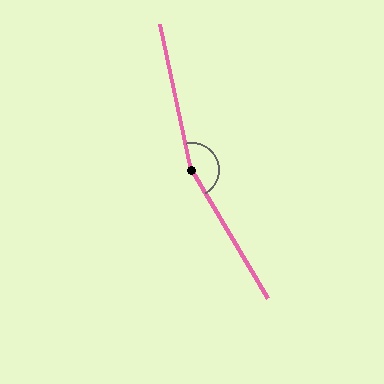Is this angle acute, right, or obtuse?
It is obtuse.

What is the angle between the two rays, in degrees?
Approximately 162 degrees.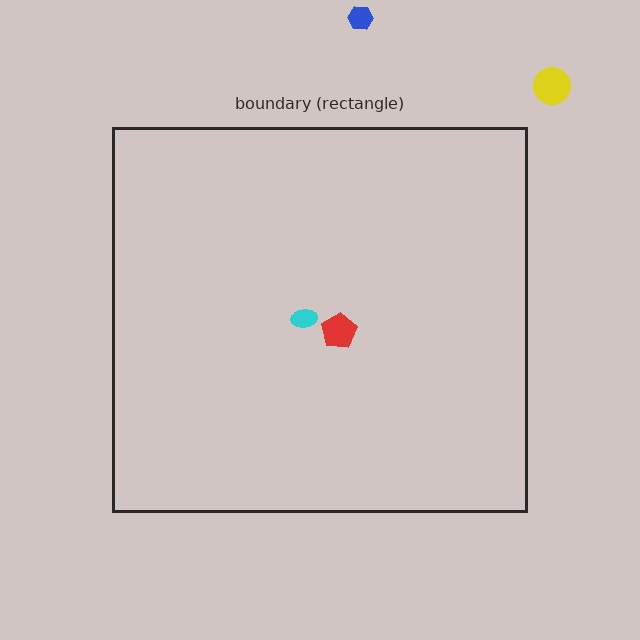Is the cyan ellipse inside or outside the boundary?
Inside.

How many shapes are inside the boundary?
2 inside, 2 outside.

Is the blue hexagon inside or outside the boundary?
Outside.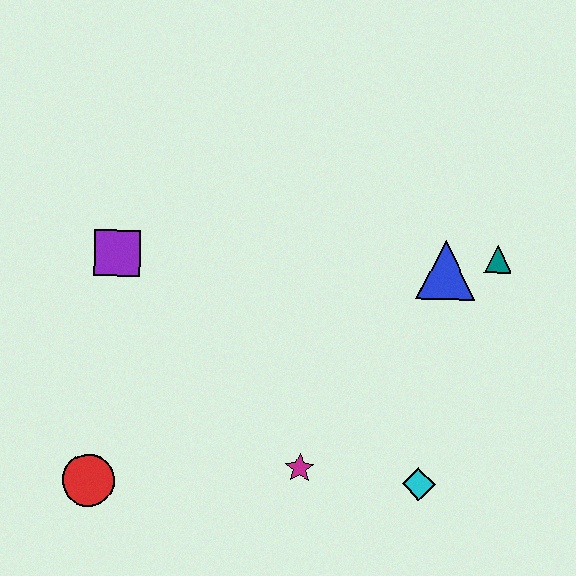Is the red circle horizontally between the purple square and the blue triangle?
No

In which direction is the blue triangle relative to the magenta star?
The blue triangle is above the magenta star.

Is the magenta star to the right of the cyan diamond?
No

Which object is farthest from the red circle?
The teal triangle is farthest from the red circle.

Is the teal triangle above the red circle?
Yes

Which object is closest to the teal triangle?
The blue triangle is closest to the teal triangle.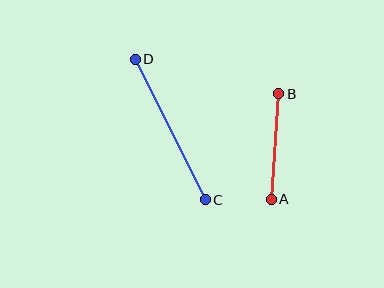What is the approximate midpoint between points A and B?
The midpoint is at approximately (275, 147) pixels.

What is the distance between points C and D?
The distance is approximately 157 pixels.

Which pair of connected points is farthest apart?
Points C and D are farthest apart.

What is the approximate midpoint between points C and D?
The midpoint is at approximately (170, 130) pixels.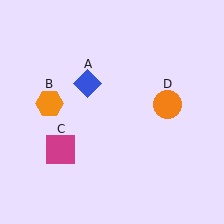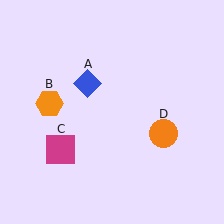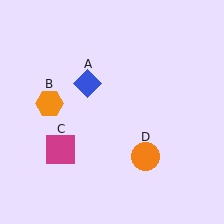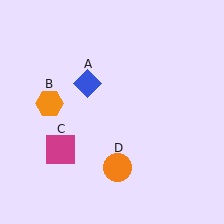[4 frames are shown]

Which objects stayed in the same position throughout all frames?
Blue diamond (object A) and orange hexagon (object B) and magenta square (object C) remained stationary.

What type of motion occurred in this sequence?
The orange circle (object D) rotated clockwise around the center of the scene.